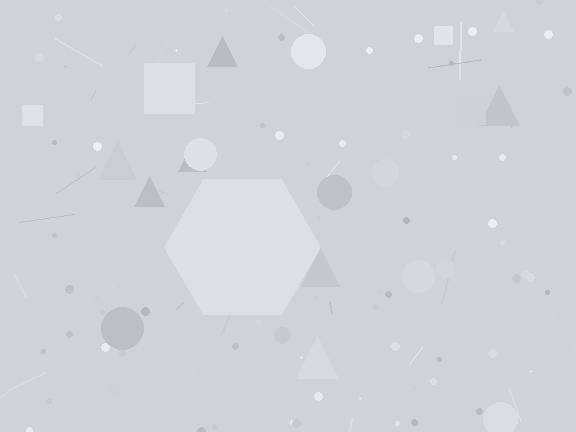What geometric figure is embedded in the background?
A hexagon is embedded in the background.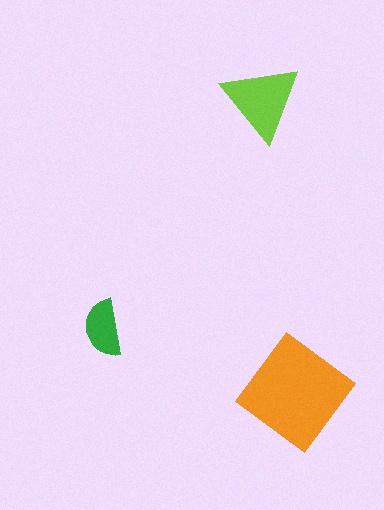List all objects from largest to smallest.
The orange diamond, the lime triangle, the green semicircle.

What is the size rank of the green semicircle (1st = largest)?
3rd.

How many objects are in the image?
There are 3 objects in the image.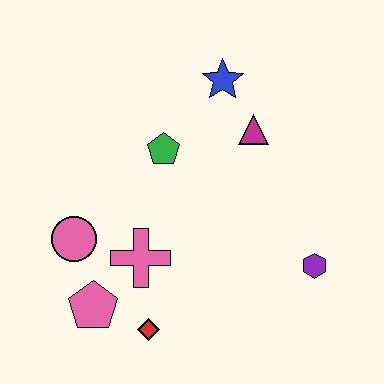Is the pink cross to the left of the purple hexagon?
Yes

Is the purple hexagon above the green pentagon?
No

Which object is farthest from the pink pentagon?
The blue star is farthest from the pink pentagon.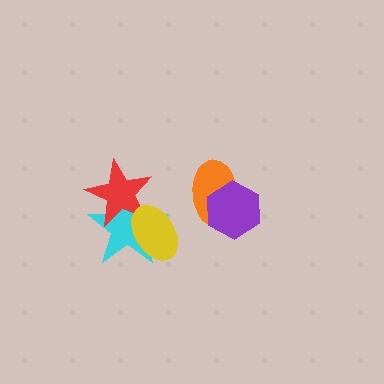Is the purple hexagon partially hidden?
No, no other shape covers it.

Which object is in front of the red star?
The yellow ellipse is in front of the red star.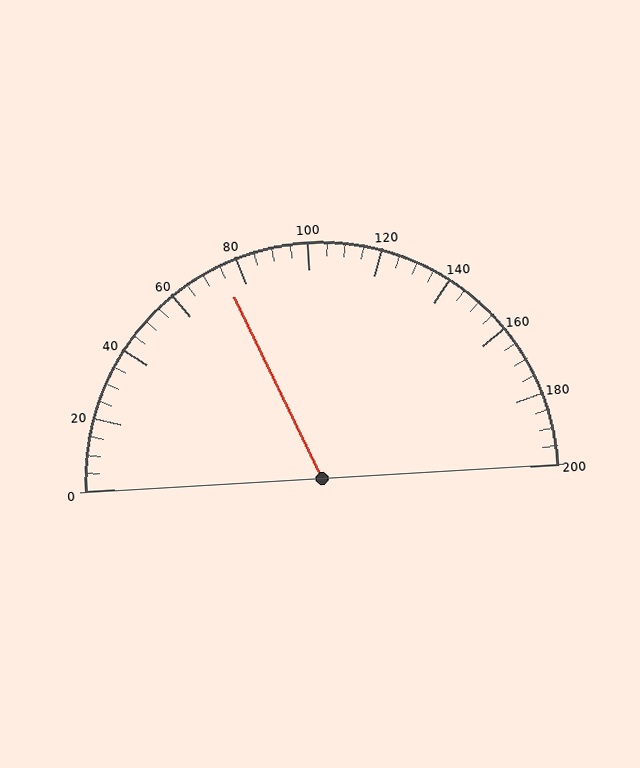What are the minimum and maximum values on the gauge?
The gauge ranges from 0 to 200.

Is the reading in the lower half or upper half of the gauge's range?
The reading is in the lower half of the range (0 to 200).